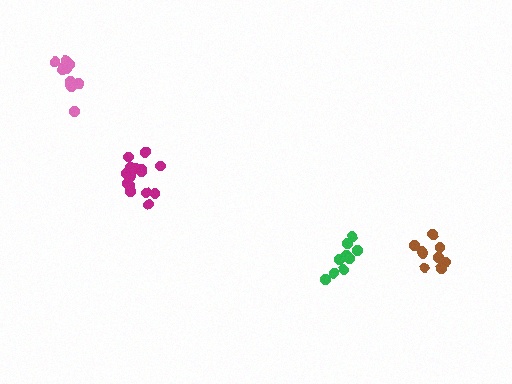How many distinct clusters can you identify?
There are 4 distinct clusters.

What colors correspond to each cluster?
The clusters are colored: green, brown, pink, magenta.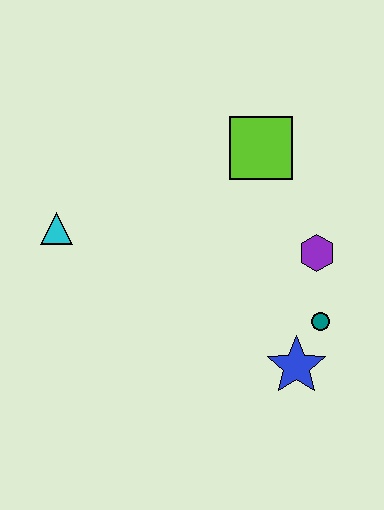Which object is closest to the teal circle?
The blue star is closest to the teal circle.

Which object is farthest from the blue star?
The cyan triangle is farthest from the blue star.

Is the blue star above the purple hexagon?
No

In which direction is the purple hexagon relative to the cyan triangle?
The purple hexagon is to the right of the cyan triangle.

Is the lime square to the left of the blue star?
Yes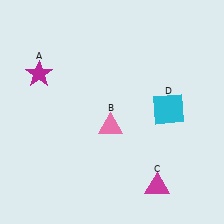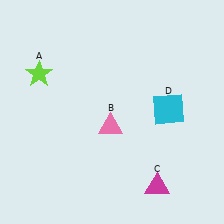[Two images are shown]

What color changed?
The star (A) changed from magenta in Image 1 to lime in Image 2.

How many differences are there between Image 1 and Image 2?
There is 1 difference between the two images.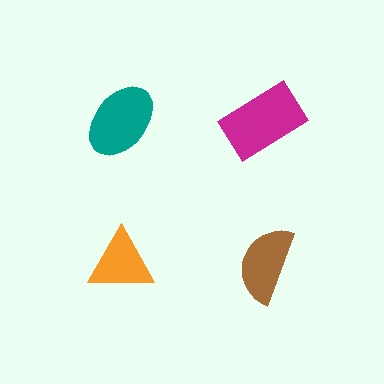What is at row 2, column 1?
An orange triangle.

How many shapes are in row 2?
2 shapes.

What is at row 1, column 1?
A teal ellipse.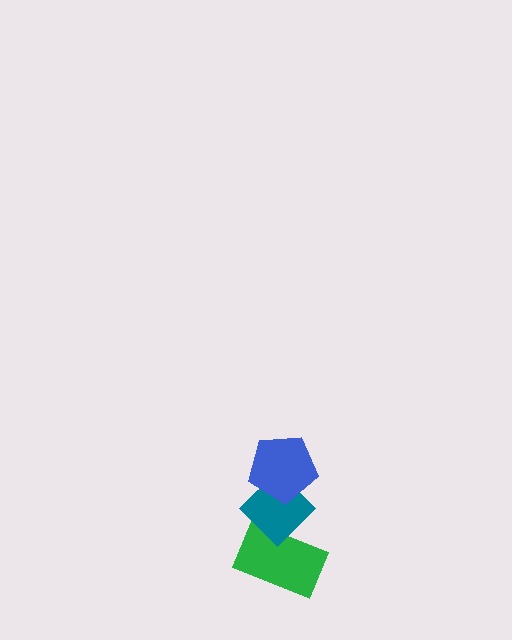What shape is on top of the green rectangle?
The teal diamond is on top of the green rectangle.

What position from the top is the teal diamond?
The teal diamond is 2nd from the top.